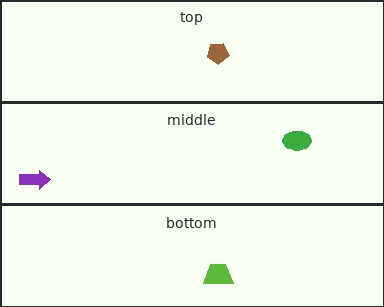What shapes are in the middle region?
The green ellipse, the purple arrow.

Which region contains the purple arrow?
The middle region.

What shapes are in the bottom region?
The lime trapezoid.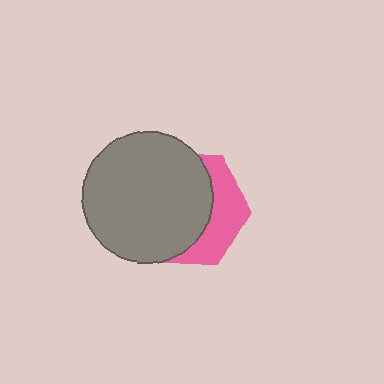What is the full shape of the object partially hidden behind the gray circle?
The partially hidden object is a pink hexagon.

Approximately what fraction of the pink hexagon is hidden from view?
Roughly 66% of the pink hexagon is hidden behind the gray circle.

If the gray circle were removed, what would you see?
You would see the complete pink hexagon.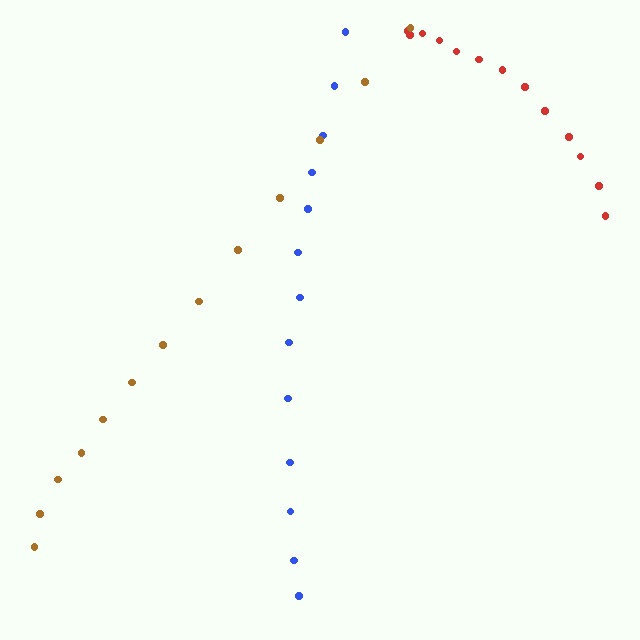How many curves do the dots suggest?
There are 3 distinct paths.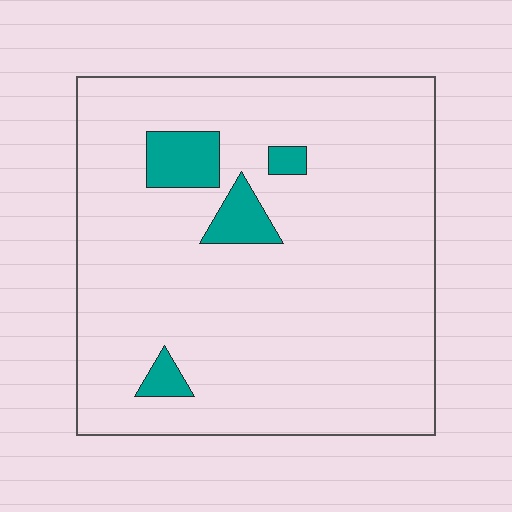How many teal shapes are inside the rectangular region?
4.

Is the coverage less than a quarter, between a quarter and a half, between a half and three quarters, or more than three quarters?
Less than a quarter.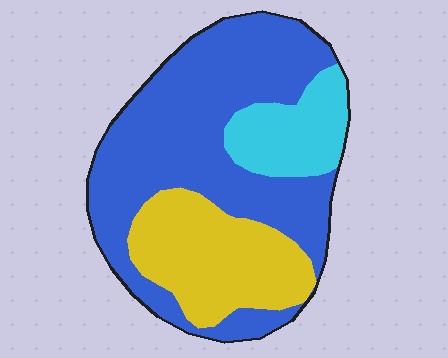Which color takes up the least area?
Cyan, at roughly 15%.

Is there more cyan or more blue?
Blue.